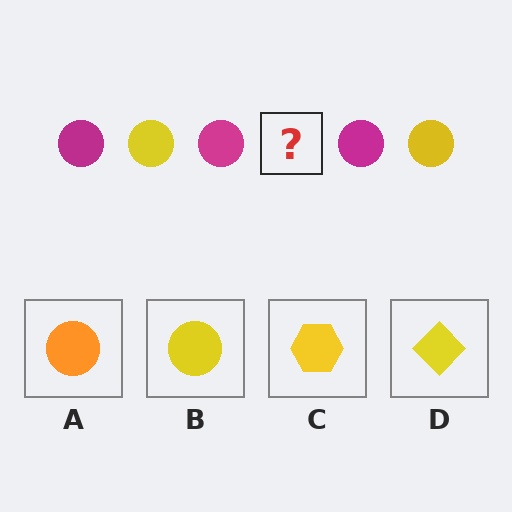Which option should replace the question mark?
Option B.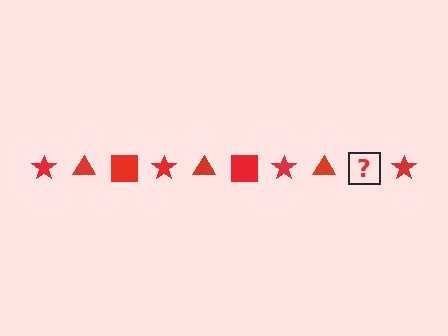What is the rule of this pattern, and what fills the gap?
The rule is that the pattern cycles through star, triangle, square shapes in red. The gap should be filled with a red square.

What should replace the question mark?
The question mark should be replaced with a red square.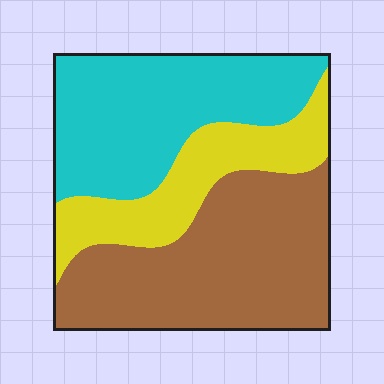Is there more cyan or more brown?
Brown.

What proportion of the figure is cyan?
Cyan takes up about three eighths (3/8) of the figure.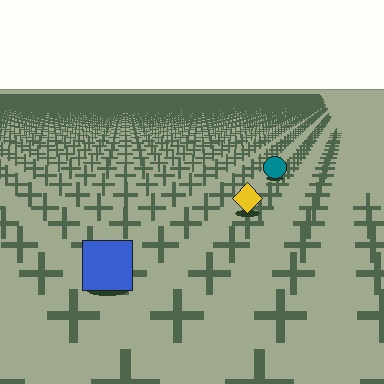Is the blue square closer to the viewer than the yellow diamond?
Yes. The blue square is closer — you can tell from the texture gradient: the ground texture is coarser near it.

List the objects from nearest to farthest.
From nearest to farthest: the blue square, the yellow diamond, the teal circle.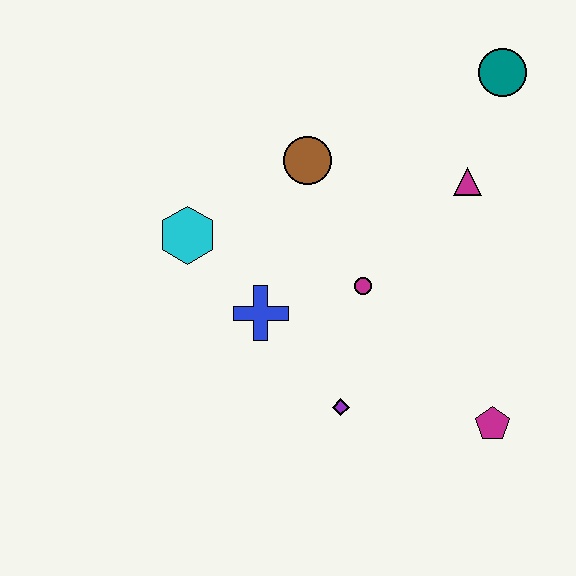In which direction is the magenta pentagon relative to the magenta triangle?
The magenta pentagon is below the magenta triangle.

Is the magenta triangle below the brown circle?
Yes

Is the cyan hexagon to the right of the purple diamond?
No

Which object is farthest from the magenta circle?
The teal circle is farthest from the magenta circle.